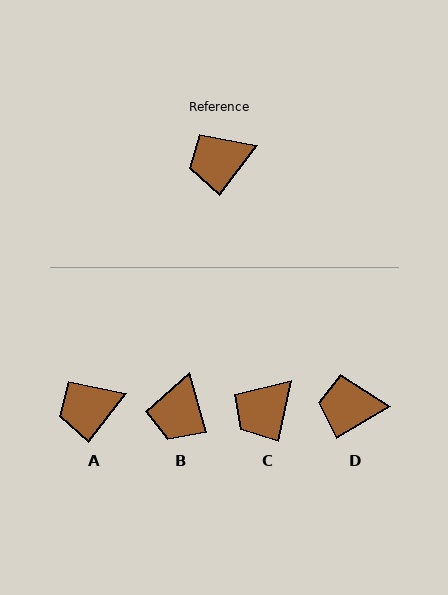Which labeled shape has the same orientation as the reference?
A.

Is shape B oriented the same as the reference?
No, it is off by about 53 degrees.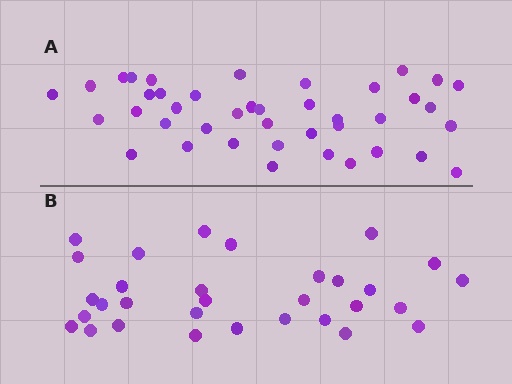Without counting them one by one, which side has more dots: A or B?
Region A (the top region) has more dots.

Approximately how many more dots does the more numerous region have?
Region A has roughly 10 or so more dots than region B.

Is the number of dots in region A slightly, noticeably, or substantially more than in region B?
Region A has noticeably more, but not dramatically so. The ratio is roughly 1.3 to 1.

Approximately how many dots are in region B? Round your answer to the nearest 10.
About 30 dots. (The exact count is 31, which rounds to 30.)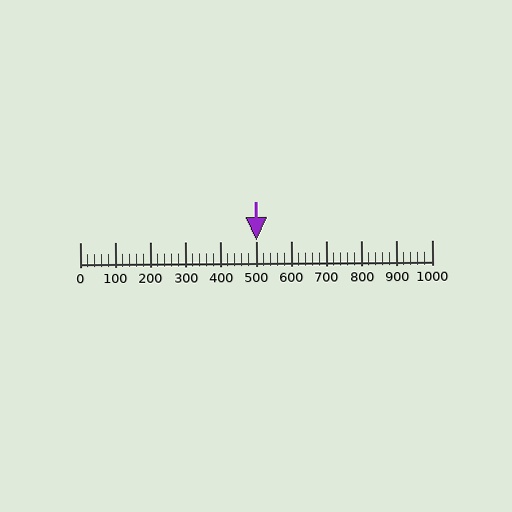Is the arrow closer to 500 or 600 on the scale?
The arrow is closer to 500.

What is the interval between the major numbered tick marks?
The major tick marks are spaced 100 units apart.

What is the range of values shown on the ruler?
The ruler shows values from 0 to 1000.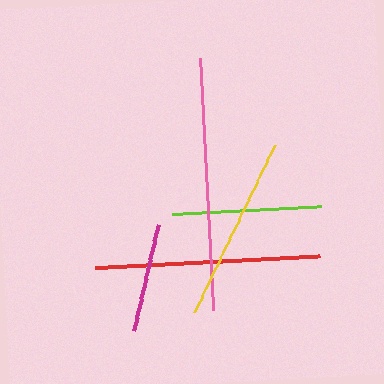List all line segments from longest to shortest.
From longest to shortest: pink, red, yellow, lime, magenta.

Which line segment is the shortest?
The magenta line is the shortest at approximately 109 pixels.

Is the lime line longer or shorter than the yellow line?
The yellow line is longer than the lime line.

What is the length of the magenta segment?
The magenta segment is approximately 109 pixels long.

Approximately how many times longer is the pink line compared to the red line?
The pink line is approximately 1.1 times the length of the red line.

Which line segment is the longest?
The pink line is the longest at approximately 252 pixels.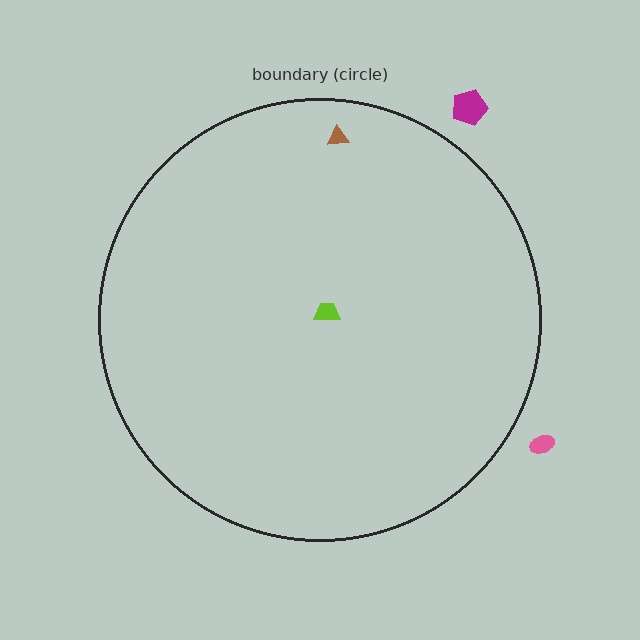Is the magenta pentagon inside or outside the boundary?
Outside.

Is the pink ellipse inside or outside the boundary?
Outside.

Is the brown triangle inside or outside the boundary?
Inside.